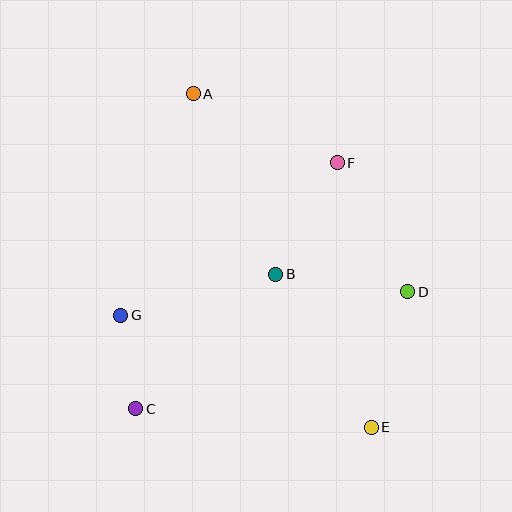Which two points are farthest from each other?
Points A and E are farthest from each other.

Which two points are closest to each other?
Points C and G are closest to each other.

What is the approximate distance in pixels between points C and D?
The distance between C and D is approximately 296 pixels.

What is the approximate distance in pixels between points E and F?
The distance between E and F is approximately 266 pixels.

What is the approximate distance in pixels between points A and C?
The distance between A and C is approximately 320 pixels.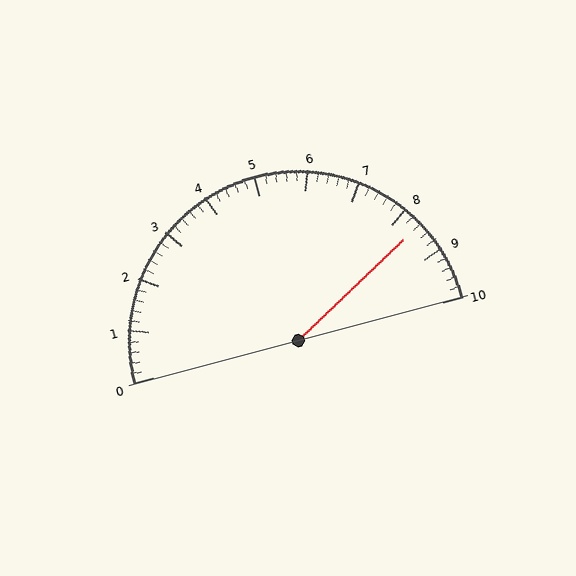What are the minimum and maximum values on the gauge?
The gauge ranges from 0 to 10.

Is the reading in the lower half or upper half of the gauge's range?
The reading is in the upper half of the range (0 to 10).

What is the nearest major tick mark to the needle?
The nearest major tick mark is 8.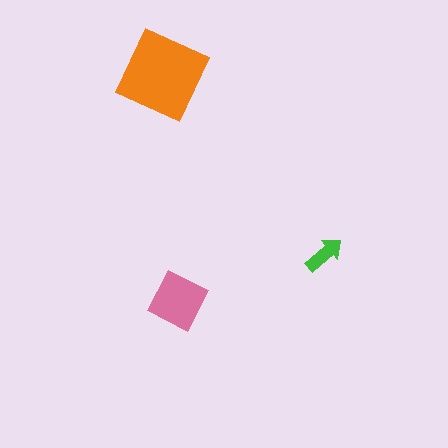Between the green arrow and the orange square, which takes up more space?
The orange square.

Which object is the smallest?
The green arrow.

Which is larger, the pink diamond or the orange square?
The orange square.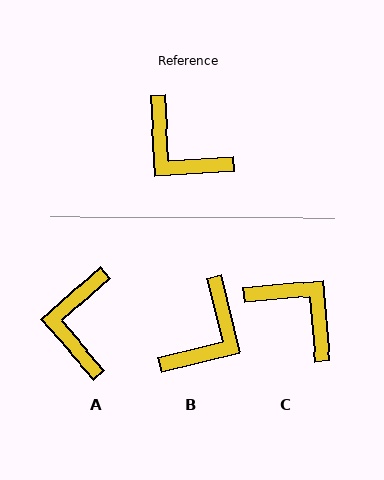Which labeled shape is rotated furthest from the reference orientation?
C, about 178 degrees away.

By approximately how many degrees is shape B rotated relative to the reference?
Approximately 100 degrees counter-clockwise.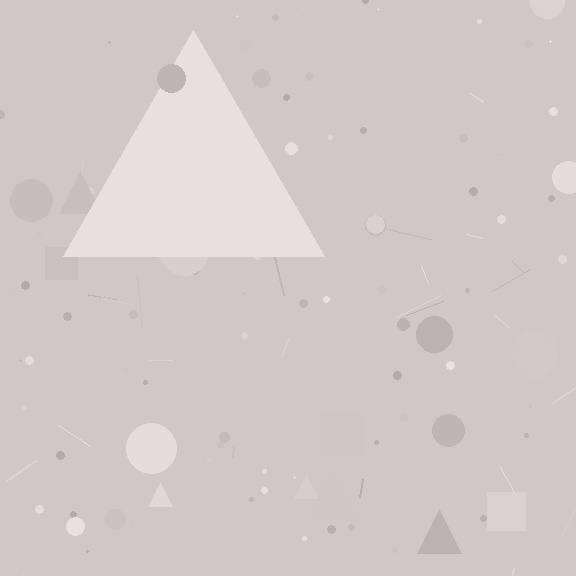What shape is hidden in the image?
A triangle is hidden in the image.